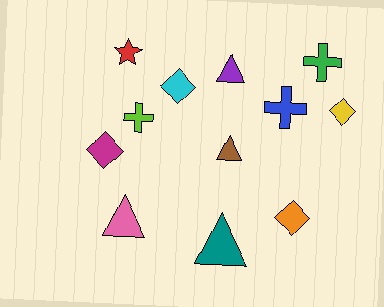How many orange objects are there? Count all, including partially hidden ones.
There is 1 orange object.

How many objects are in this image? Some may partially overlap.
There are 12 objects.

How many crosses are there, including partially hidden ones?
There are 3 crosses.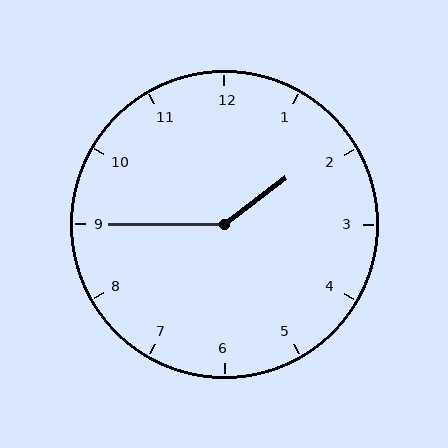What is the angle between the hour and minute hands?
Approximately 142 degrees.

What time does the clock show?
1:45.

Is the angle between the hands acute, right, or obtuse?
It is obtuse.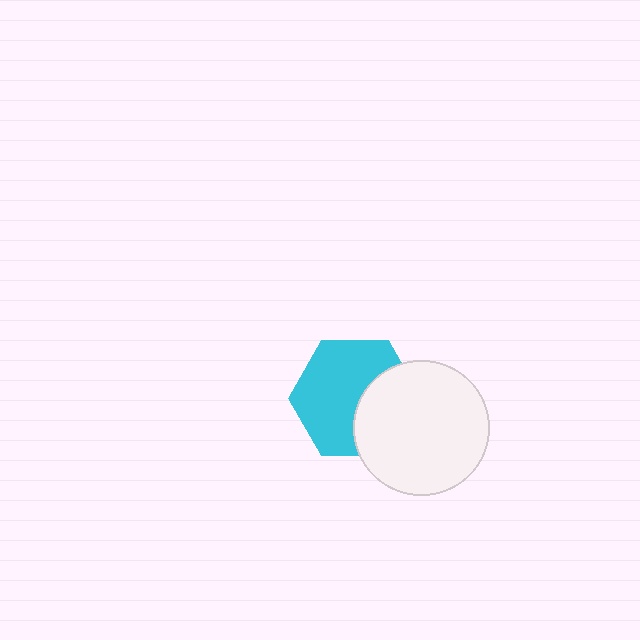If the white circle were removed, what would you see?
You would see the complete cyan hexagon.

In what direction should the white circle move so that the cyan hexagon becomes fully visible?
The white circle should move right. That is the shortest direction to clear the overlap and leave the cyan hexagon fully visible.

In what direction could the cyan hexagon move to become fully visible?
The cyan hexagon could move left. That would shift it out from behind the white circle entirely.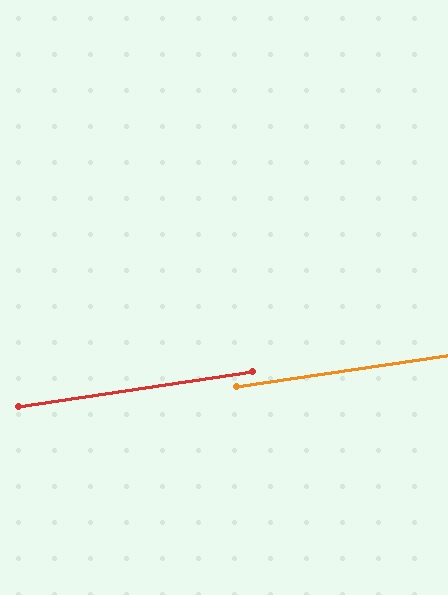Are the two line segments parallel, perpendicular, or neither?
Parallel — their directions differ by only 0.0°.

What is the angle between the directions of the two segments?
Approximately 0 degrees.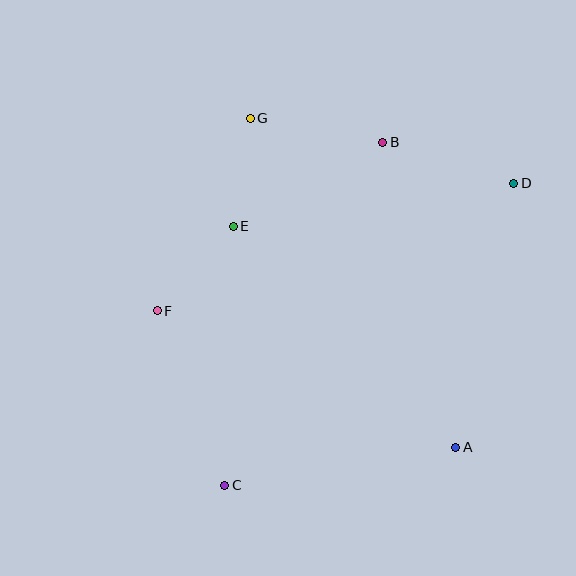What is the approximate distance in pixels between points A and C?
The distance between A and C is approximately 235 pixels.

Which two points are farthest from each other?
Points C and D are farthest from each other.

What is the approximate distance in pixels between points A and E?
The distance between A and E is approximately 314 pixels.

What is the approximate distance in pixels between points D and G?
The distance between D and G is approximately 272 pixels.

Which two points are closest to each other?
Points E and G are closest to each other.